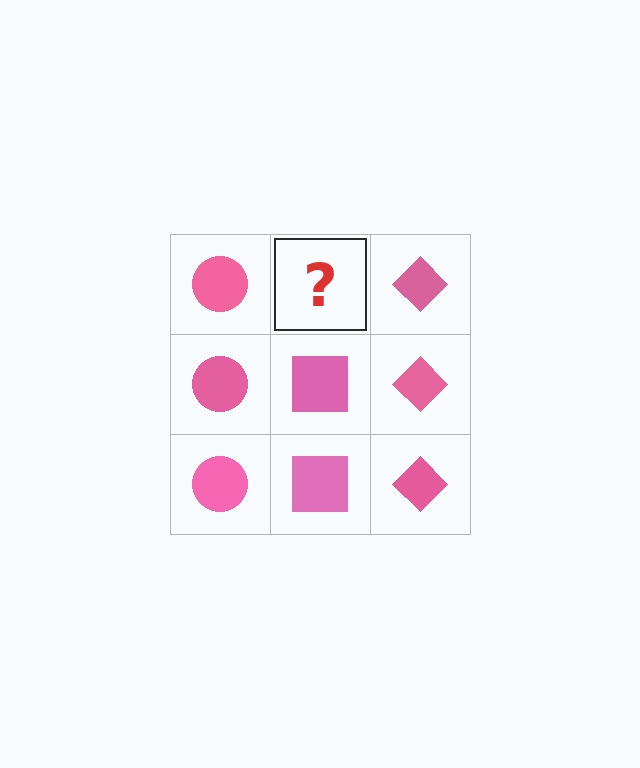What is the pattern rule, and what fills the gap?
The rule is that each column has a consistent shape. The gap should be filled with a pink square.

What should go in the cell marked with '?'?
The missing cell should contain a pink square.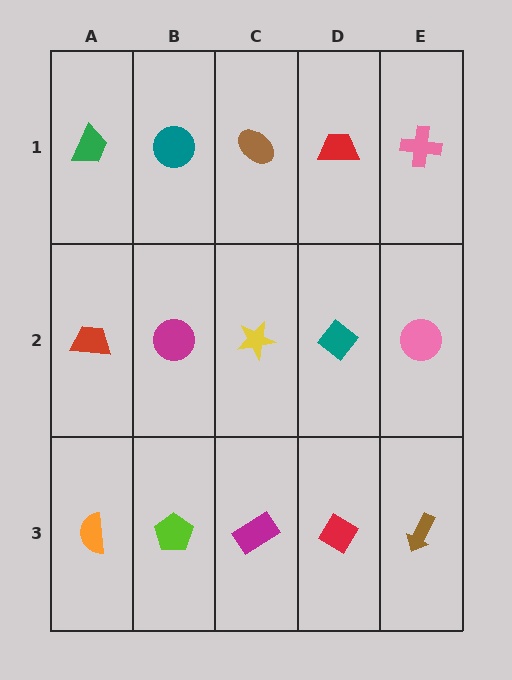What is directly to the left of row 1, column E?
A red trapezoid.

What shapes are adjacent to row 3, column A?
A red trapezoid (row 2, column A), a lime pentagon (row 3, column B).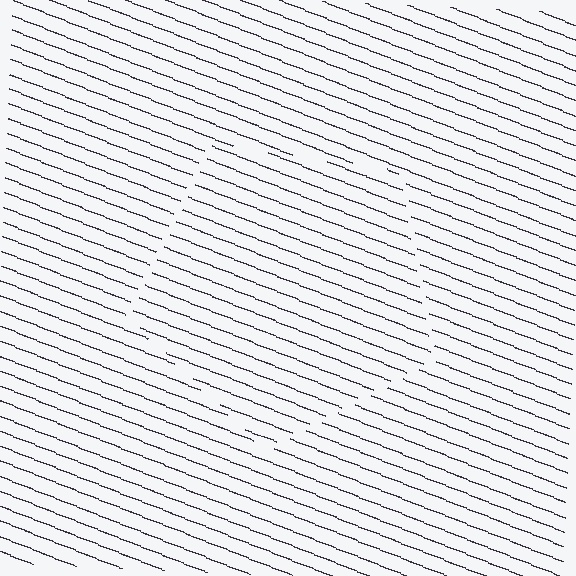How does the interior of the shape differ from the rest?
The interior of the shape contains the same grating, shifted by half a period — the contour is defined by the phase discontinuity where line-ends from the inner and outer gratings abut.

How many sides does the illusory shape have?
5 sides — the line-ends trace a pentagon.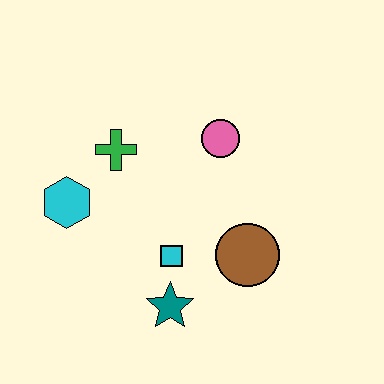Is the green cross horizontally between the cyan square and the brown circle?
No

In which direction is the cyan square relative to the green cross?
The cyan square is below the green cross.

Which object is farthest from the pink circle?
The teal star is farthest from the pink circle.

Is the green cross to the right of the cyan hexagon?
Yes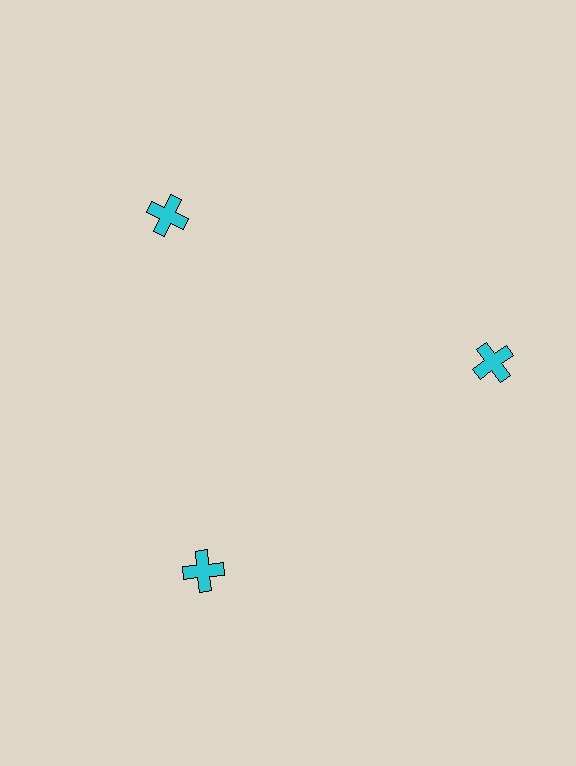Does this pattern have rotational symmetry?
Yes, this pattern has 3-fold rotational symmetry. It looks the same after rotating 120 degrees around the center.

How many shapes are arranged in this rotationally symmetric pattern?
There are 3 shapes, arranged in 3 groups of 1.